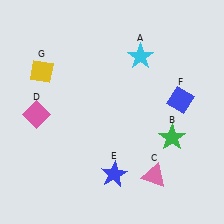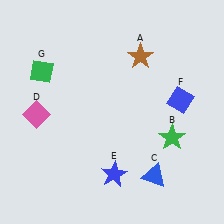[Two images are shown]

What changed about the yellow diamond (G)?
In Image 1, G is yellow. In Image 2, it changed to green.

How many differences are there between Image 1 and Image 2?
There are 3 differences between the two images.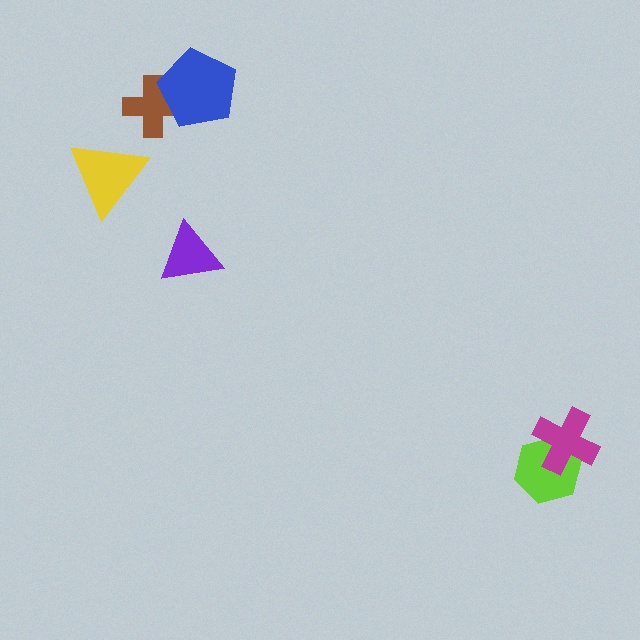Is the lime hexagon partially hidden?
Yes, it is partially covered by another shape.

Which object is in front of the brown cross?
The blue pentagon is in front of the brown cross.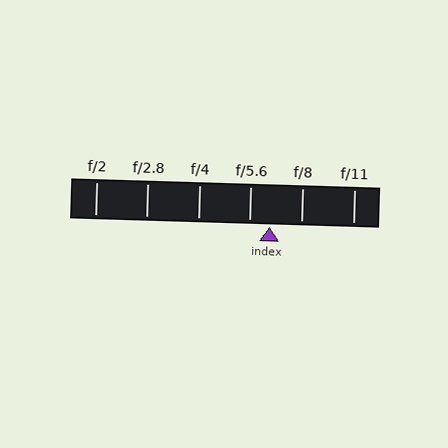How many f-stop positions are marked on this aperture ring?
There are 6 f-stop positions marked.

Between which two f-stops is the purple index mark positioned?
The index mark is between f/5.6 and f/8.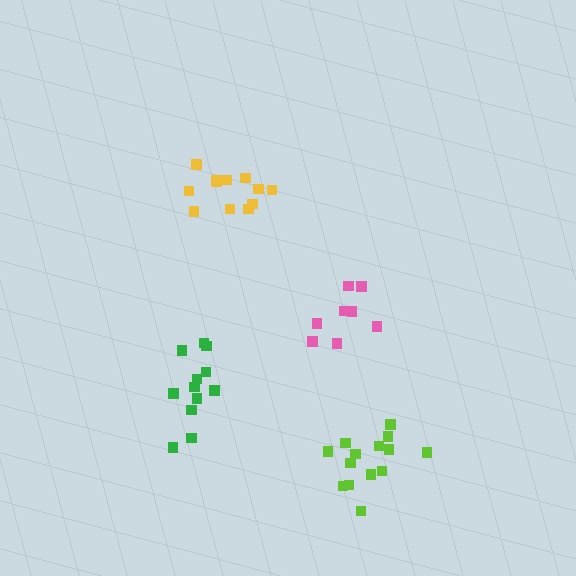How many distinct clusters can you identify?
There are 4 distinct clusters.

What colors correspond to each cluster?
The clusters are colored: pink, yellow, green, lime.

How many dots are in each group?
Group 1: 8 dots, Group 2: 12 dots, Group 3: 12 dots, Group 4: 14 dots (46 total).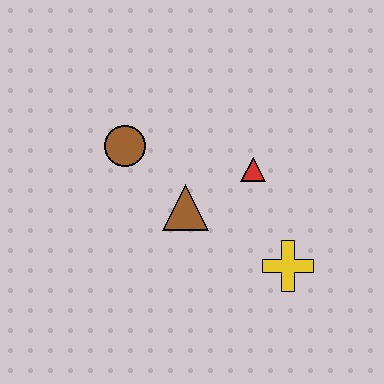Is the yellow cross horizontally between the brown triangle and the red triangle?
No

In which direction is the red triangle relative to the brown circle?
The red triangle is to the right of the brown circle.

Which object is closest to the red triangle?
The brown triangle is closest to the red triangle.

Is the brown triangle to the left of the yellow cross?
Yes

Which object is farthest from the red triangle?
The brown circle is farthest from the red triangle.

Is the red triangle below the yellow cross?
No